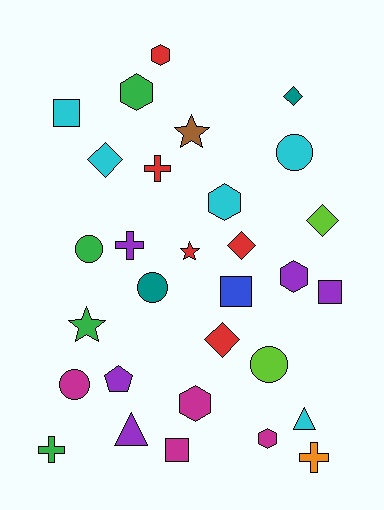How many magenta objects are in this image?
There are 4 magenta objects.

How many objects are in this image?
There are 30 objects.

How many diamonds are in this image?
There are 5 diamonds.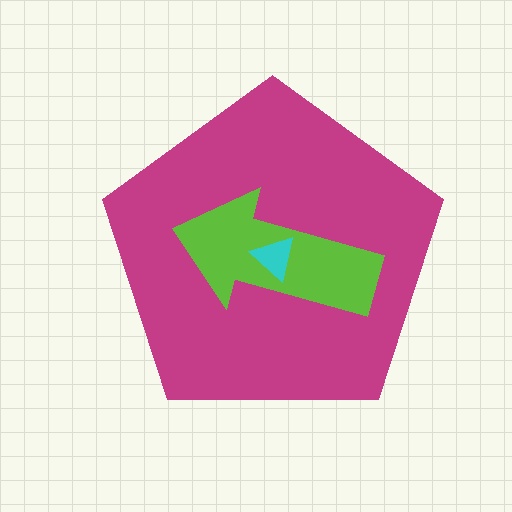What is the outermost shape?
The magenta pentagon.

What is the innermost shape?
The cyan triangle.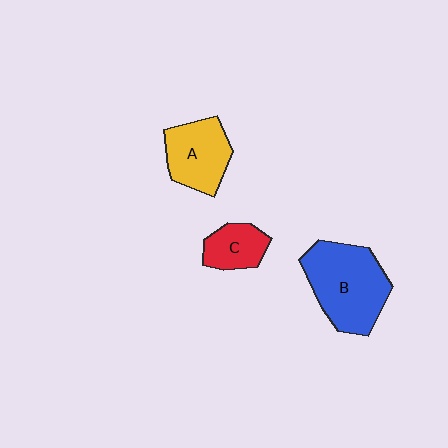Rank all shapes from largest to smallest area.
From largest to smallest: B (blue), A (yellow), C (red).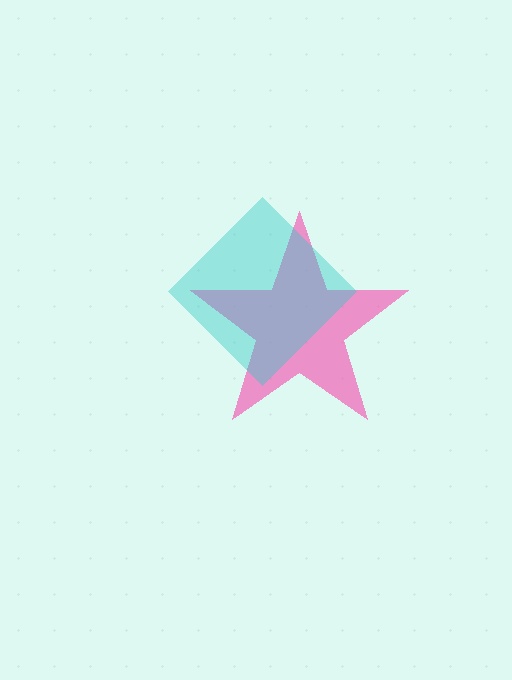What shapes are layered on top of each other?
The layered shapes are: a pink star, a cyan diamond.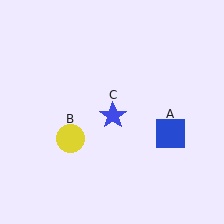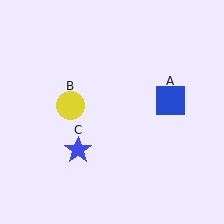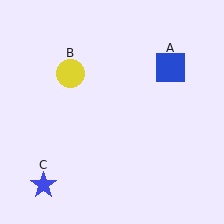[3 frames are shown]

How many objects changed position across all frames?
3 objects changed position: blue square (object A), yellow circle (object B), blue star (object C).